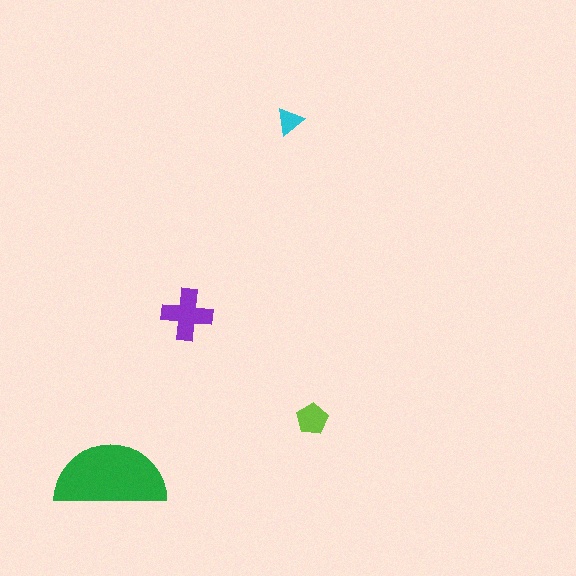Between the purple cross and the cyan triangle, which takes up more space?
The purple cross.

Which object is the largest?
The green semicircle.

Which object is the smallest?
The cyan triangle.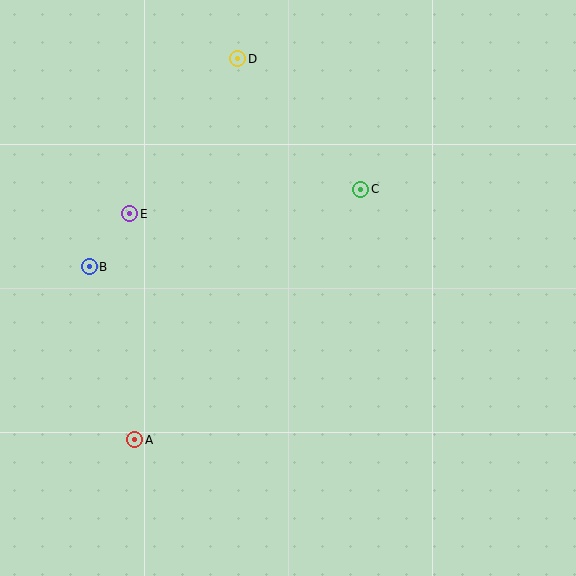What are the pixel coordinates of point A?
Point A is at (135, 440).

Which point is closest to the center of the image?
Point C at (361, 189) is closest to the center.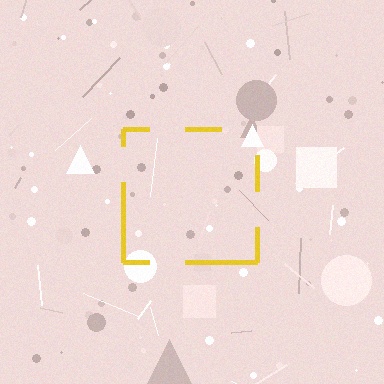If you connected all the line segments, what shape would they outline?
They would outline a square.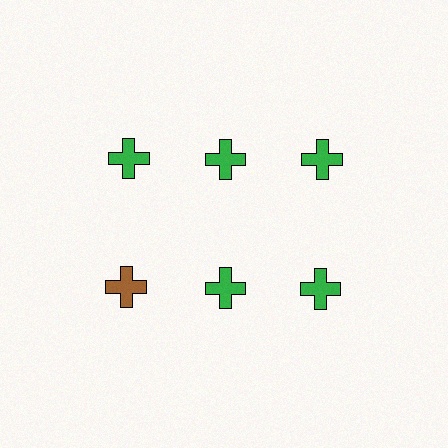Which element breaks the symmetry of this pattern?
The brown cross in the second row, leftmost column breaks the symmetry. All other shapes are green crosses.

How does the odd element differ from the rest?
It has a different color: brown instead of green.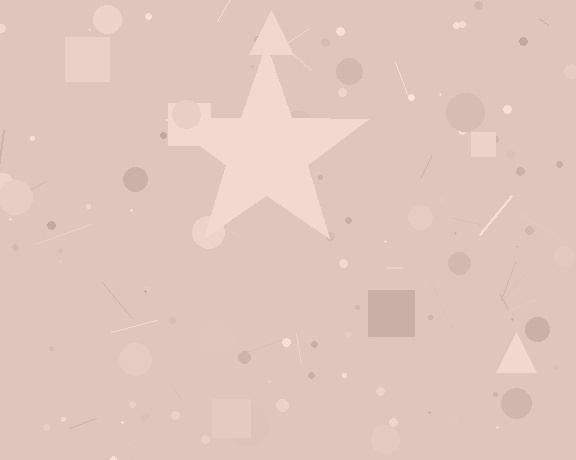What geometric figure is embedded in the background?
A star is embedded in the background.